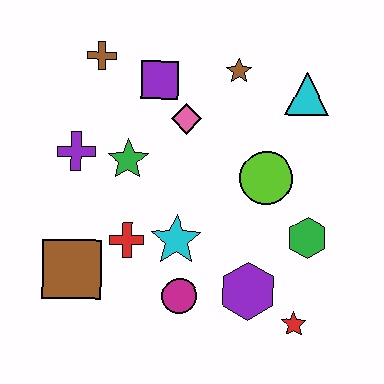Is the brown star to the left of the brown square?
No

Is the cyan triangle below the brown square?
No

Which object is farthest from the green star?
The red star is farthest from the green star.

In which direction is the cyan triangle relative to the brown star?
The cyan triangle is to the right of the brown star.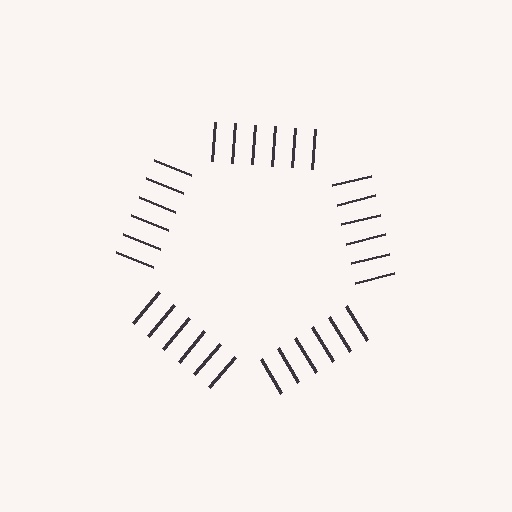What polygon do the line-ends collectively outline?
An illusory pentagon — the line segments terminate on its edges but no continuous stroke is drawn.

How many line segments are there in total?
30 — 6 along each of the 5 edges.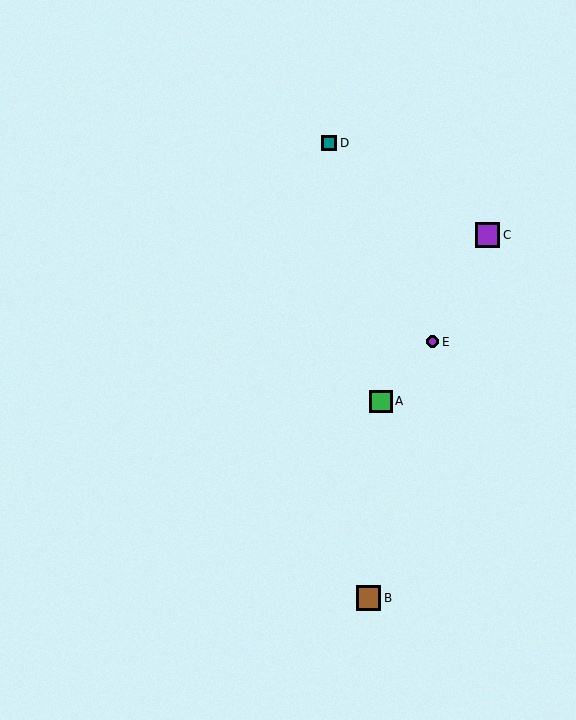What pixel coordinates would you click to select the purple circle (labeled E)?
Click at (433, 342) to select the purple circle E.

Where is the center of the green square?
The center of the green square is at (381, 401).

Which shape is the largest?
The purple square (labeled C) is the largest.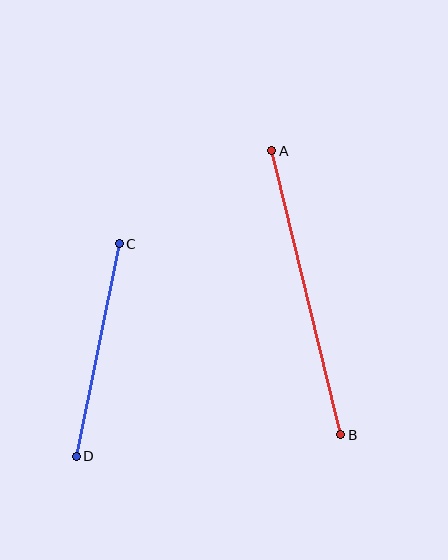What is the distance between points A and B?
The distance is approximately 292 pixels.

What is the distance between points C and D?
The distance is approximately 217 pixels.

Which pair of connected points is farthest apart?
Points A and B are farthest apart.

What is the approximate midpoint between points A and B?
The midpoint is at approximately (306, 293) pixels.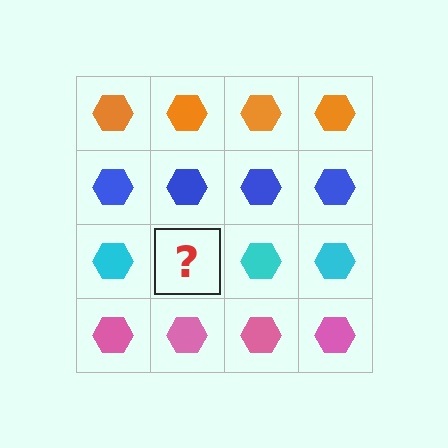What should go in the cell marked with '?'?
The missing cell should contain a cyan hexagon.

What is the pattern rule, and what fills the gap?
The rule is that each row has a consistent color. The gap should be filled with a cyan hexagon.